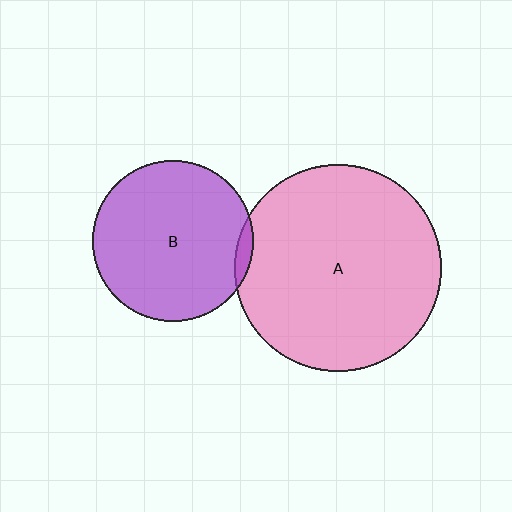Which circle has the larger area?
Circle A (pink).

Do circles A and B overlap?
Yes.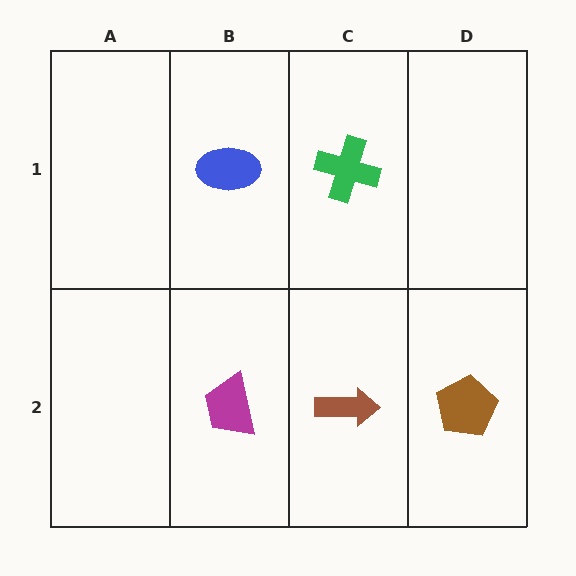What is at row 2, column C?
A brown arrow.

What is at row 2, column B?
A magenta trapezoid.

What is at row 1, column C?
A green cross.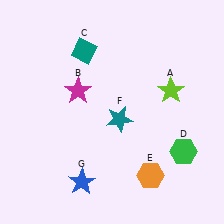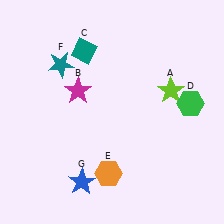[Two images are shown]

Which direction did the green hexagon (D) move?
The green hexagon (D) moved up.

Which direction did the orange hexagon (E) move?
The orange hexagon (E) moved left.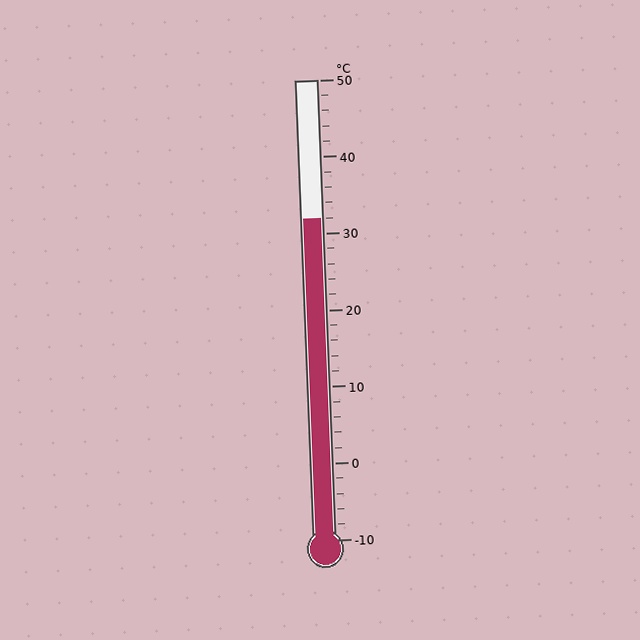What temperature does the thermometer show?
The thermometer shows approximately 32°C.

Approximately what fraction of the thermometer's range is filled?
The thermometer is filled to approximately 70% of its range.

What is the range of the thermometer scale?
The thermometer scale ranges from -10°C to 50°C.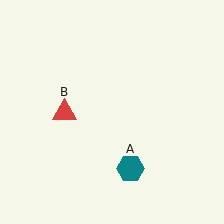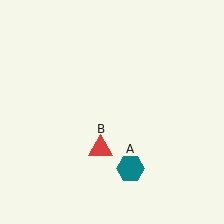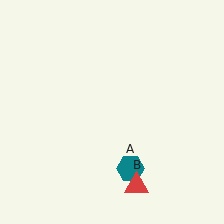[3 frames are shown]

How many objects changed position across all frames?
1 object changed position: red triangle (object B).